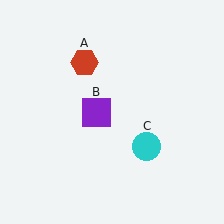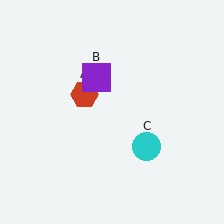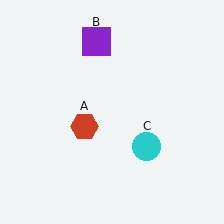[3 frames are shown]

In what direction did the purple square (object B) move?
The purple square (object B) moved up.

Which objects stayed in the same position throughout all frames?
Cyan circle (object C) remained stationary.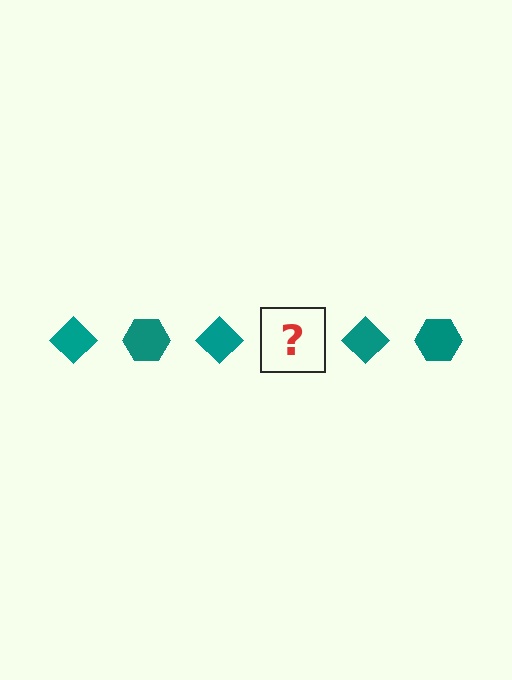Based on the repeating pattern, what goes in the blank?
The blank should be a teal hexagon.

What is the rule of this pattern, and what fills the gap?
The rule is that the pattern cycles through diamond, hexagon shapes in teal. The gap should be filled with a teal hexagon.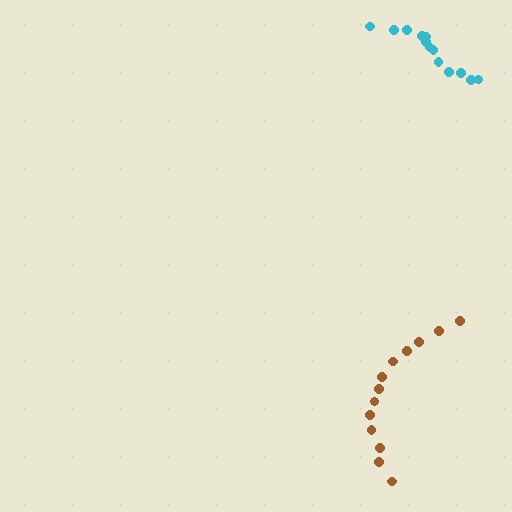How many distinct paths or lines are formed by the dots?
There are 2 distinct paths.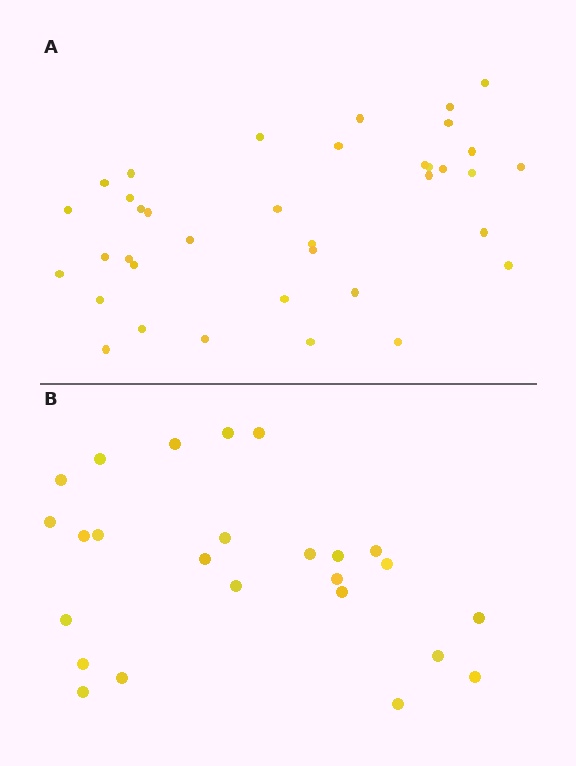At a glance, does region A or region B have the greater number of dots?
Region A (the top region) has more dots.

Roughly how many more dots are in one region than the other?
Region A has roughly 12 or so more dots than region B.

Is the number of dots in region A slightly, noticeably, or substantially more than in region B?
Region A has substantially more. The ratio is roughly 1.5 to 1.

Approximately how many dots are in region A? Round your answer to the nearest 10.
About 40 dots. (The exact count is 37, which rounds to 40.)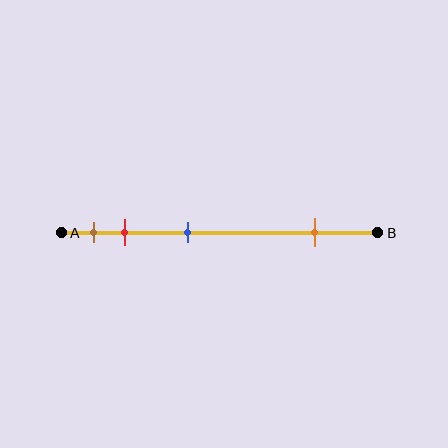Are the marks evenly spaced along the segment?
No, the marks are not evenly spaced.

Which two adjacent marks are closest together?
The brown and red marks are the closest adjacent pair.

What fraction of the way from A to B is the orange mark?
The orange mark is approximately 80% (0.8) of the way from A to B.